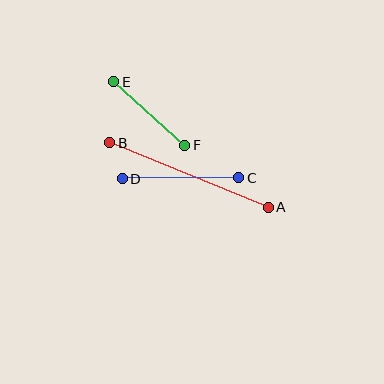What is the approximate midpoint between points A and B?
The midpoint is at approximately (189, 175) pixels.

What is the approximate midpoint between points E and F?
The midpoint is at approximately (149, 113) pixels.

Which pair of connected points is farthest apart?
Points A and B are farthest apart.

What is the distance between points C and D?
The distance is approximately 117 pixels.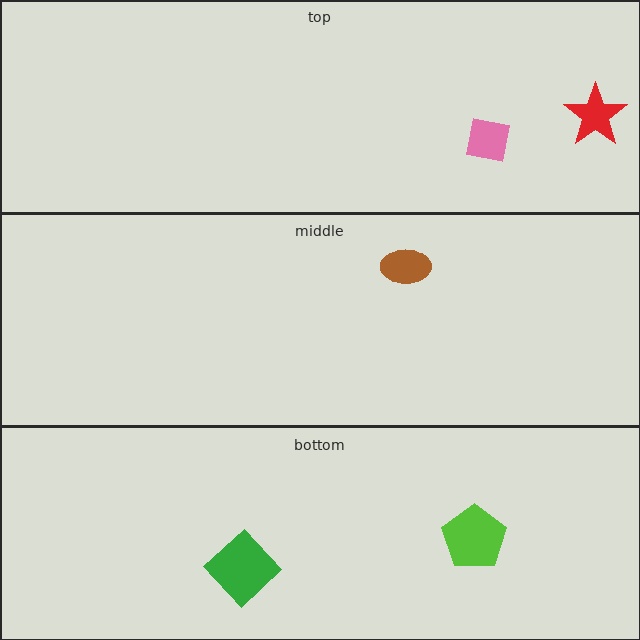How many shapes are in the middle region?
1.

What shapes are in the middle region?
The brown ellipse.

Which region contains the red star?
The top region.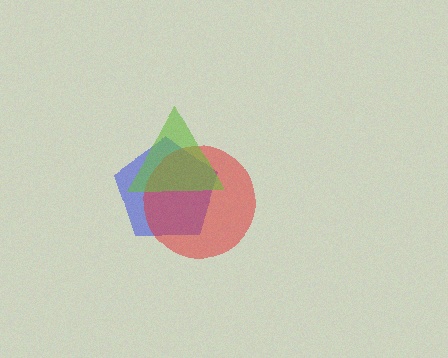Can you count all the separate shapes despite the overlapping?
Yes, there are 3 separate shapes.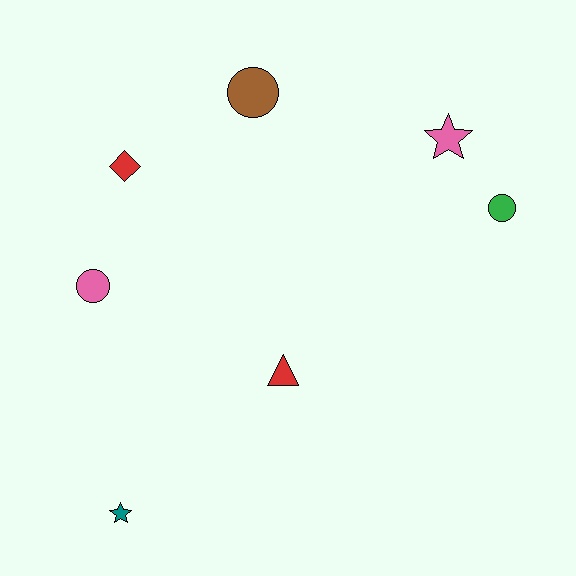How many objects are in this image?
There are 7 objects.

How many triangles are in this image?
There is 1 triangle.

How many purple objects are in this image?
There are no purple objects.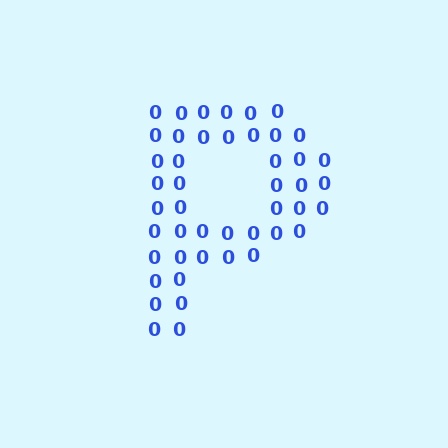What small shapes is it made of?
It is made of small digit 0's.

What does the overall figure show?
The overall figure shows the letter P.